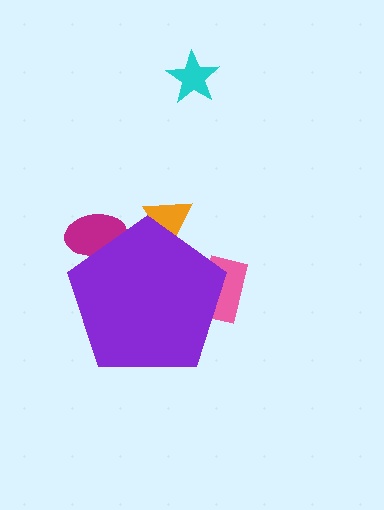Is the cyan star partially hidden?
No, the cyan star is fully visible.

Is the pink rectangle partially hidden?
Yes, the pink rectangle is partially hidden behind the purple pentagon.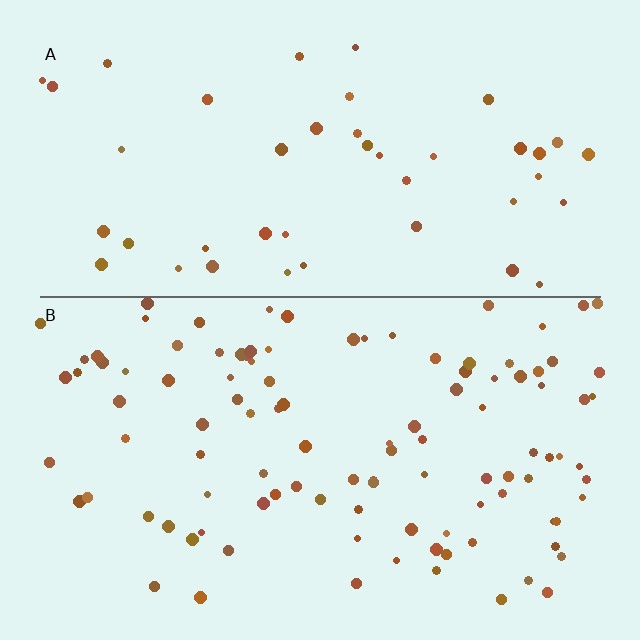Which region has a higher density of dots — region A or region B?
B (the bottom).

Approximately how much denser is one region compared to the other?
Approximately 2.4× — region B over region A.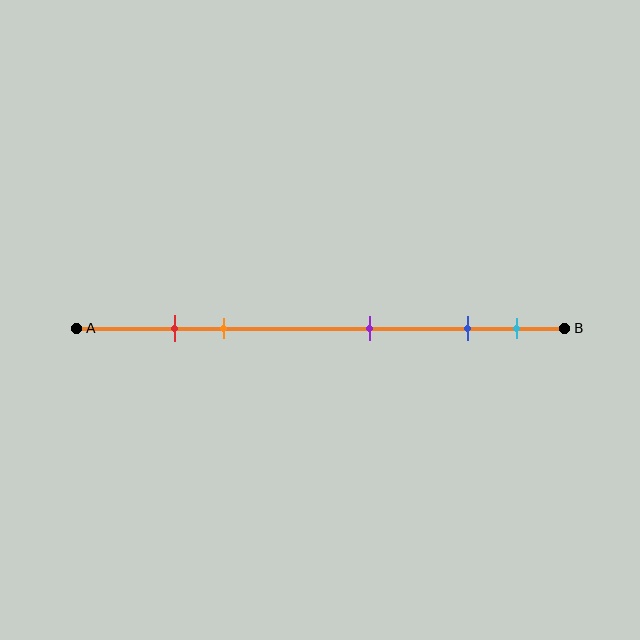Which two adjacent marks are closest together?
The red and orange marks are the closest adjacent pair.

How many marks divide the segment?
There are 5 marks dividing the segment.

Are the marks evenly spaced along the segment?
No, the marks are not evenly spaced.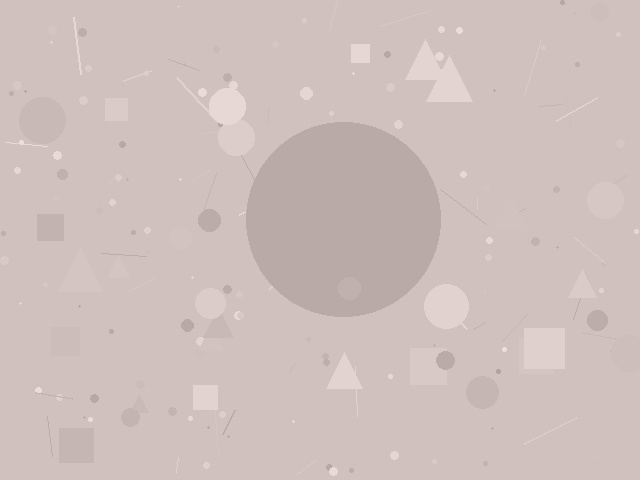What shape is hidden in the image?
A circle is hidden in the image.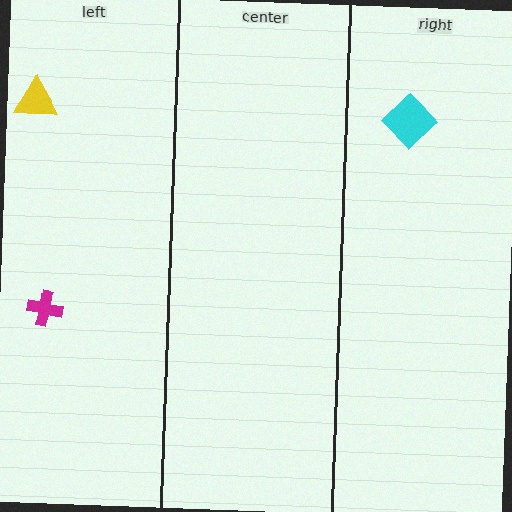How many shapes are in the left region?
2.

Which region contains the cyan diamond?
The right region.